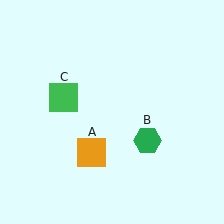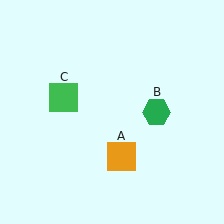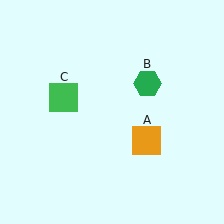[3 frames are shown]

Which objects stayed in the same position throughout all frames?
Green square (object C) remained stationary.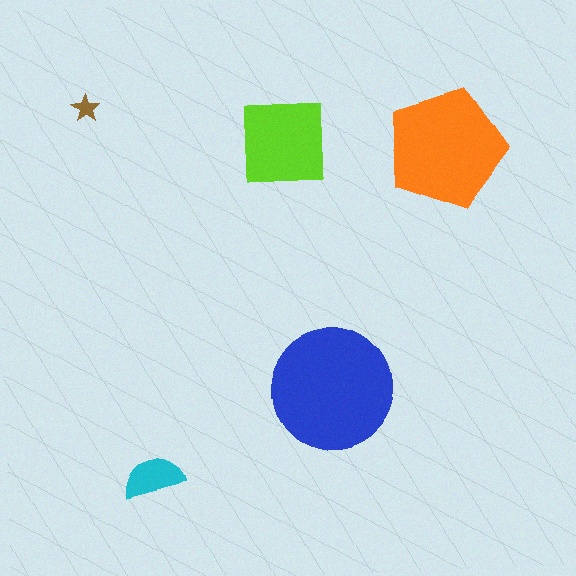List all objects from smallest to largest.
The brown star, the cyan semicircle, the lime square, the orange pentagon, the blue circle.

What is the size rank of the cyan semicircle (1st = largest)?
4th.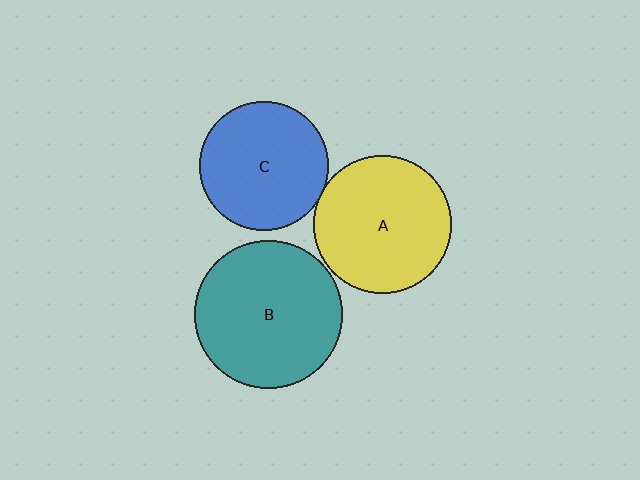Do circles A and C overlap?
Yes.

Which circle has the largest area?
Circle B (teal).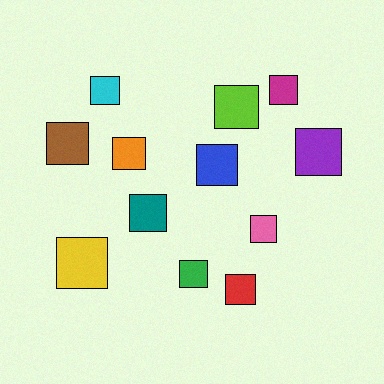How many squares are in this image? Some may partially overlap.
There are 12 squares.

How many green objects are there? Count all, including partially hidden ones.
There is 1 green object.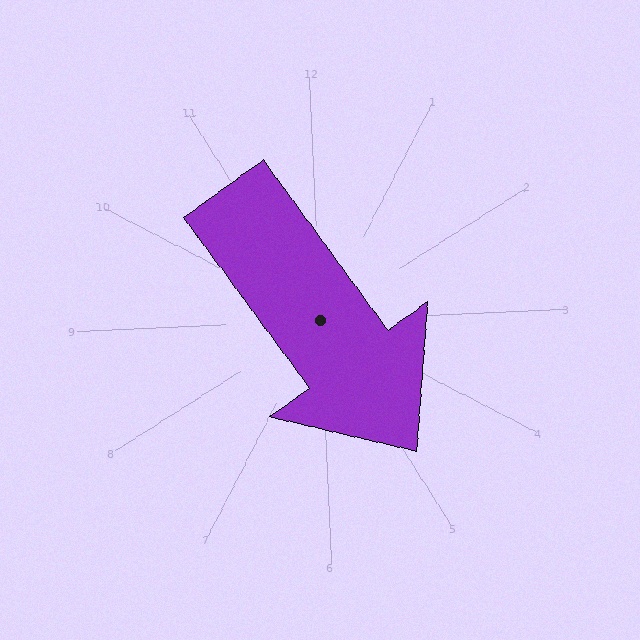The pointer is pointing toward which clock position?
Roughly 5 o'clock.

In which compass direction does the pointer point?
Southeast.